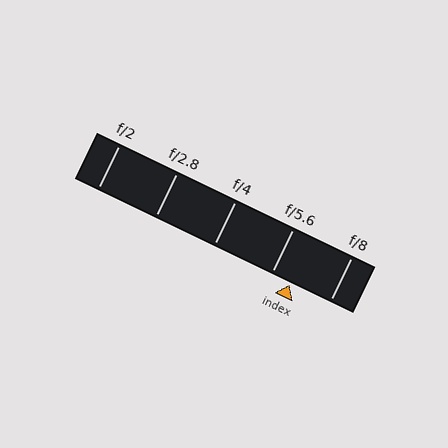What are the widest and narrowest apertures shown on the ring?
The widest aperture shown is f/2 and the narrowest is f/8.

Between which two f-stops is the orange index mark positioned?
The index mark is between f/5.6 and f/8.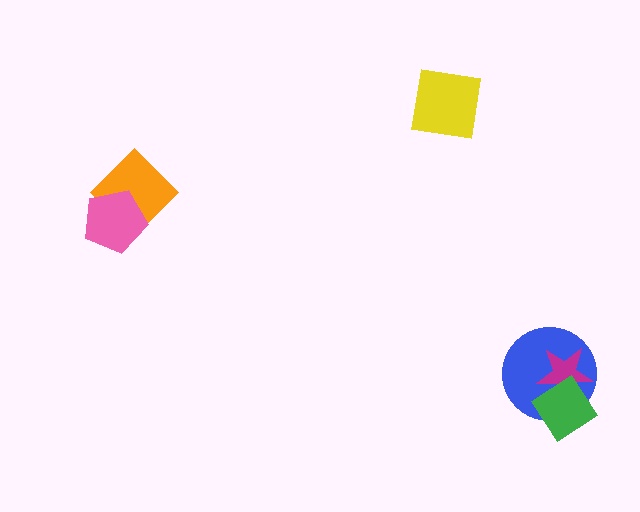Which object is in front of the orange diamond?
The pink pentagon is in front of the orange diamond.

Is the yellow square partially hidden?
No, no other shape covers it.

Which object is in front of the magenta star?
The green diamond is in front of the magenta star.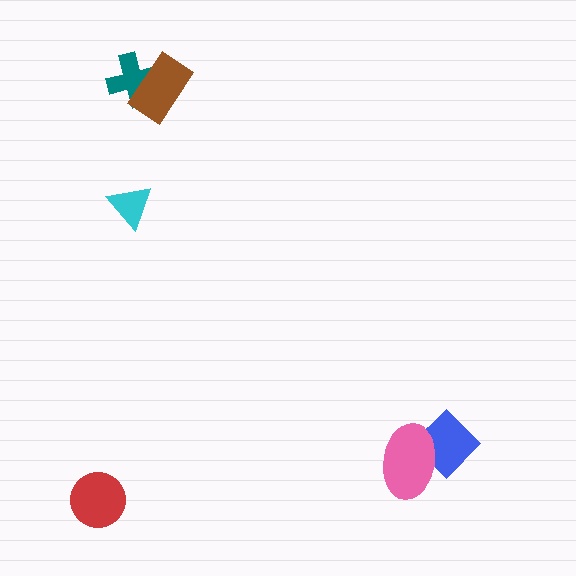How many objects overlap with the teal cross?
1 object overlaps with the teal cross.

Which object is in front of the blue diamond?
The pink ellipse is in front of the blue diamond.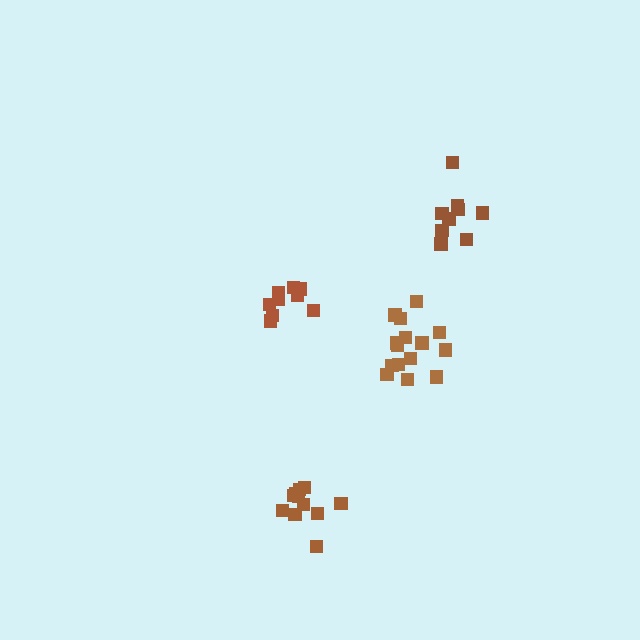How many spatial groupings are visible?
There are 4 spatial groupings.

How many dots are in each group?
Group 1: 9 dots, Group 2: 10 dots, Group 3: 15 dots, Group 4: 11 dots (45 total).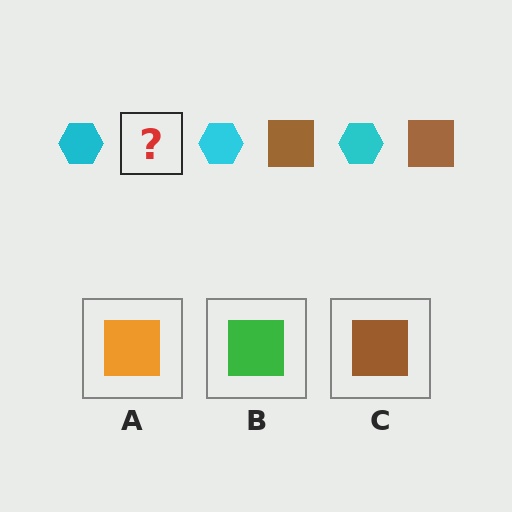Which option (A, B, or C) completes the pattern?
C.